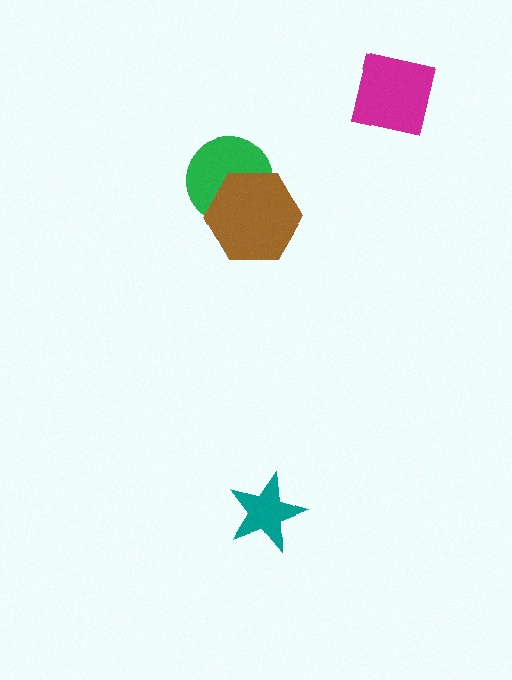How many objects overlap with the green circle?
1 object overlaps with the green circle.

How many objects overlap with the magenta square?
0 objects overlap with the magenta square.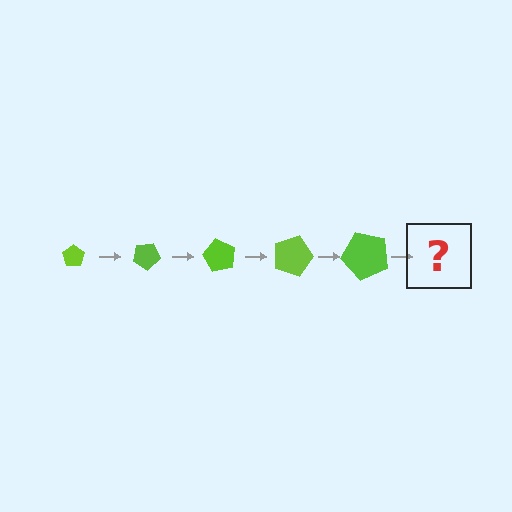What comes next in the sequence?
The next element should be a pentagon, larger than the previous one and rotated 150 degrees from the start.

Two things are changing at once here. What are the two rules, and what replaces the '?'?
The two rules are that the pentagon grows larger each step and it rotates 30 degrees each step. The '?' should be a pentagon, larger than the previous one and rotated 150 degrees from the start.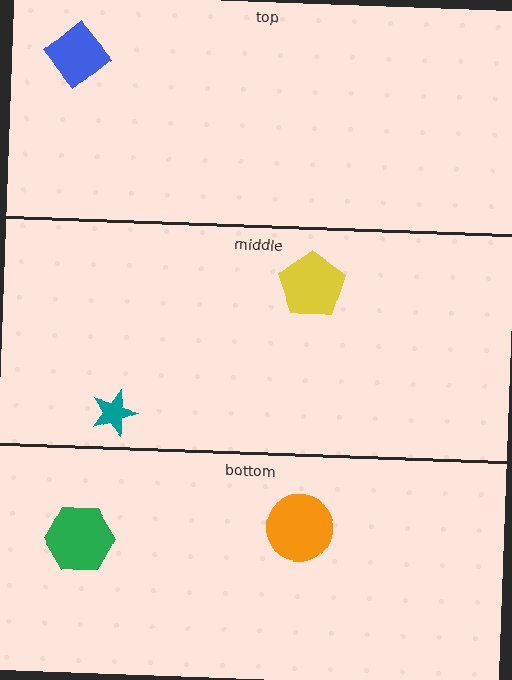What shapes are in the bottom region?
The orange circle, the green hexagon.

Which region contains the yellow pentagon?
The middle region.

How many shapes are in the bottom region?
2.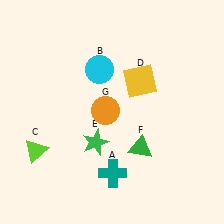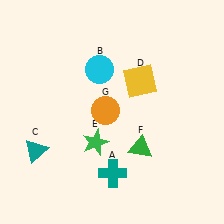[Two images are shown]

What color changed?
The triangle (C) changed from lime in Image 1 to teal in Image 2.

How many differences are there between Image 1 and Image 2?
There is 1 difference between the two images.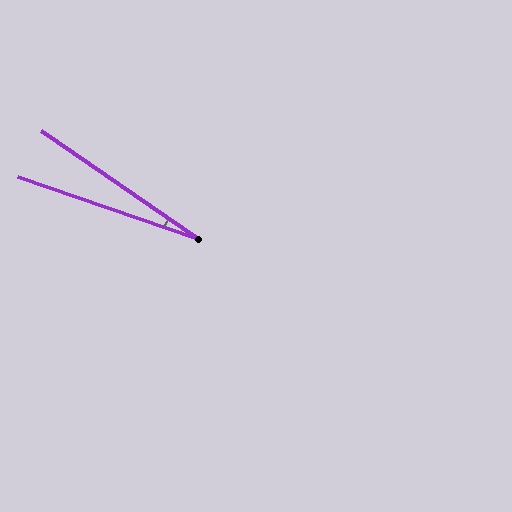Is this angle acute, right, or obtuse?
It is acute.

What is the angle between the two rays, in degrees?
Approximately 15 degrees.